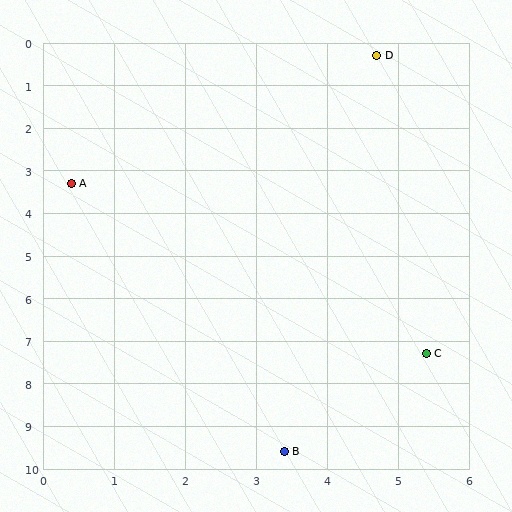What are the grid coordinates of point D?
Point D is at approximately (4.7, 0.3).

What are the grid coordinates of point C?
Point C is at approximately (5.4, 7.3).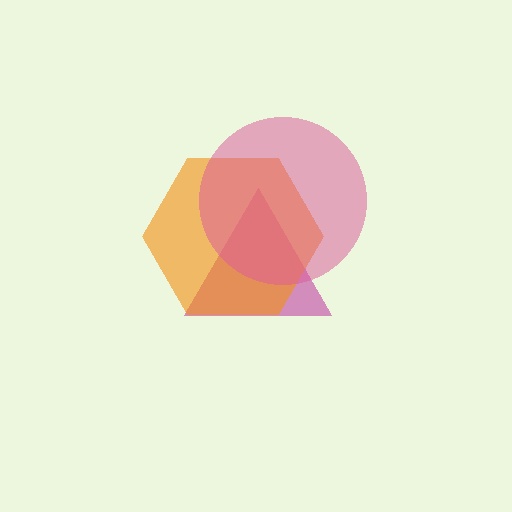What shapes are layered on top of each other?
The layered shapes are: a magenta triangle, an orange hexagon, a pink circle.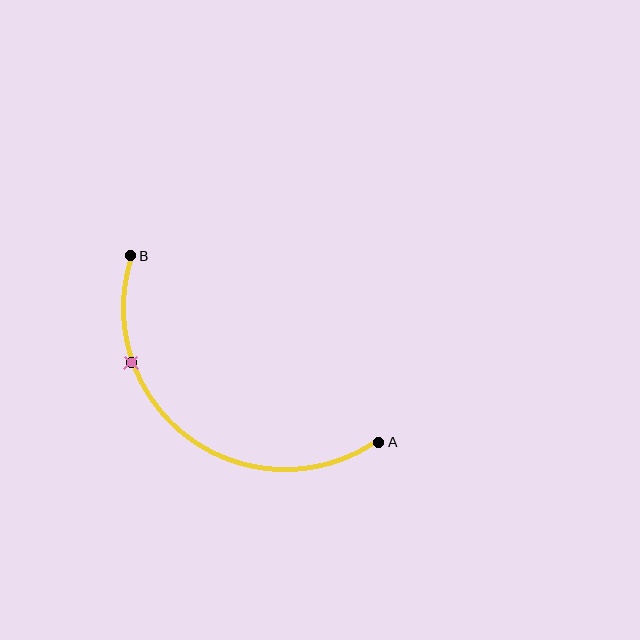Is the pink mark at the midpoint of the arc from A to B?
No. The pink mark lies on the arc but is closer to endpoint B. The arc midpoint would be at the point on the curve equidistant along the arc from both A and B.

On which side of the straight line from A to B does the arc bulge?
The arc bulges below and to the left of the straight line connecting A and B.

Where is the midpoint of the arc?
The arc midpoint is the point on the curve farthest from the straight line joining A and B. It sits below and to the left of that line.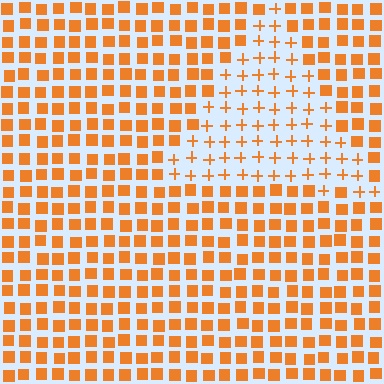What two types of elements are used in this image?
The image uses plus signs inside the triangle region and squares outside it.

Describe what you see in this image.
The image is filled with small orange elements arranged in a uniform grid. A triangle-shaped region contains plus signs, while the surrounding area contains squares. The boundary is defined purely by the change in element shape.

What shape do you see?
I see a triangle.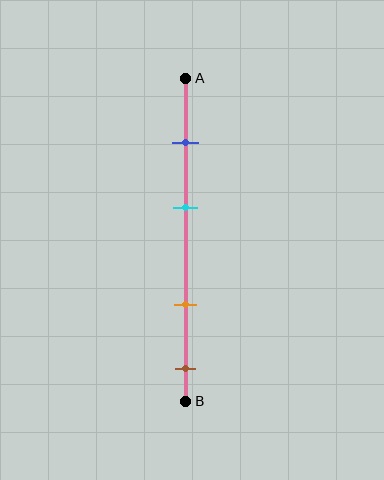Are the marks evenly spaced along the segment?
No, the marks are not evenly spaced.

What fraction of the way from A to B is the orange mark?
The orange mark is approximately 70% (0.7) of the way from A to B.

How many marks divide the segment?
There are 4 marks dividing the segment.